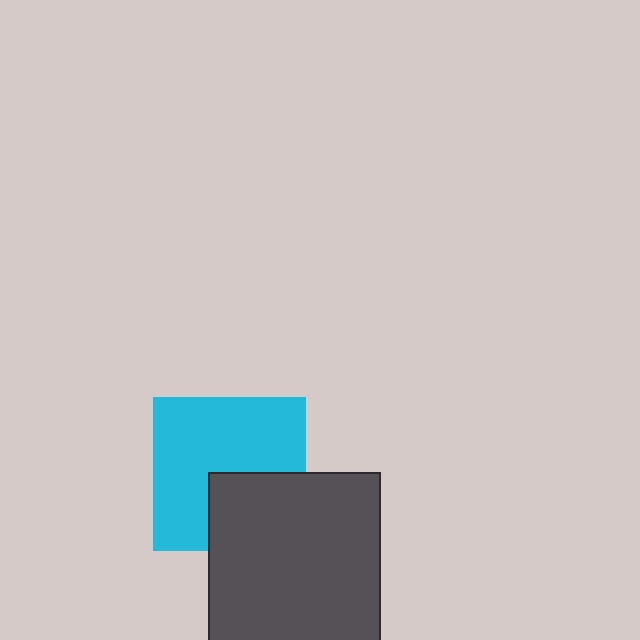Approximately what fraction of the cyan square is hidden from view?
Roughly 33% of the cyan square is hidden behind the dark gray square.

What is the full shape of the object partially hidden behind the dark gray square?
The partially hidden object is a cyan square.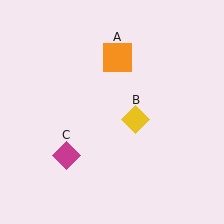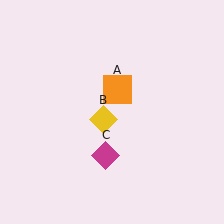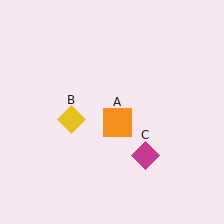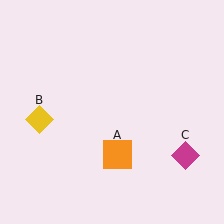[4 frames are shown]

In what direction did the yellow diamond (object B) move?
The yellow diamond (object B) moved left.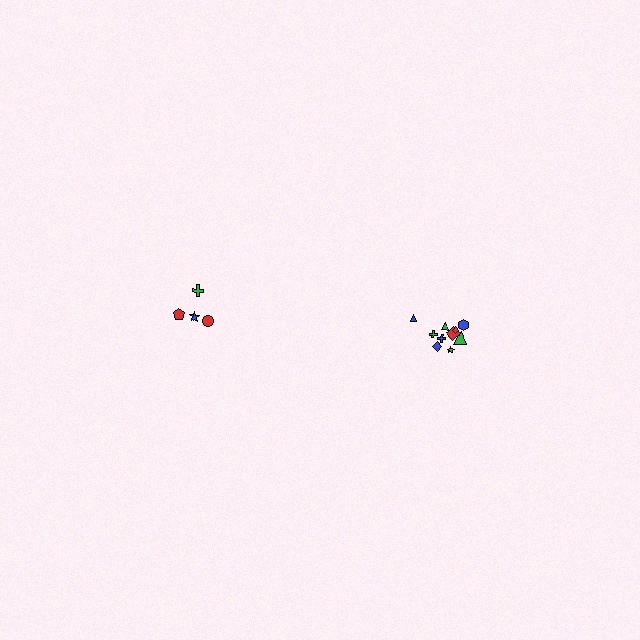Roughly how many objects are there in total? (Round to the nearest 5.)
Roughly 15 objects in total.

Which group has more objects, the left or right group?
The right group.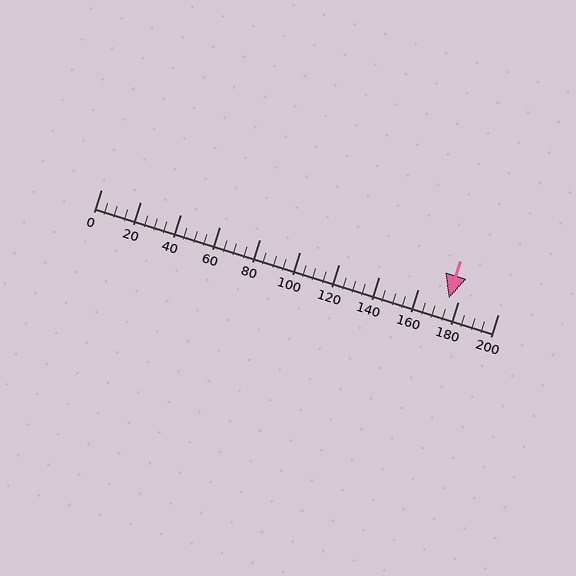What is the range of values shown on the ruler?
The ruler shows values from 0 to 200.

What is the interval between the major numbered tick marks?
The major tick marks are spaced 20 units apart.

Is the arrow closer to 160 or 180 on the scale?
The arrow is closer to 180.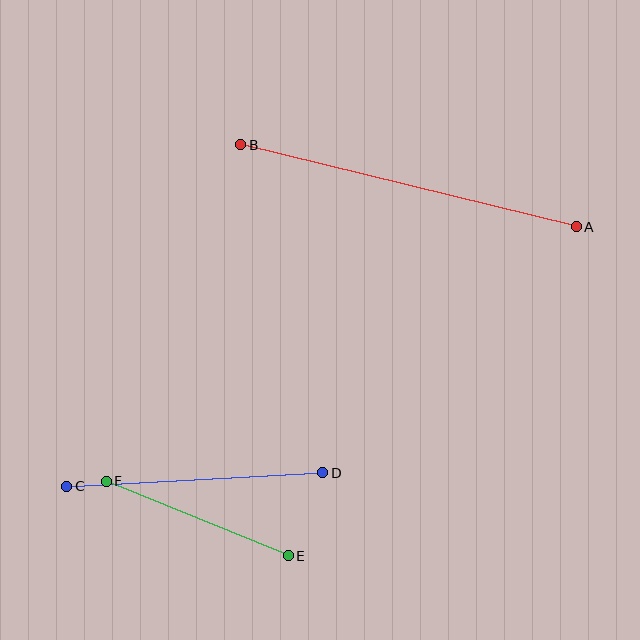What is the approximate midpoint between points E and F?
The midpoint is at approximately (197, 519) pixels.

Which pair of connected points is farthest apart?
Points A and B are farthest apart.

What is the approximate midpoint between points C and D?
The midpoint is at approximately (195, 480) pixels.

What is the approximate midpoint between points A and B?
The midpoint is at approximately (409, 186) pixels.